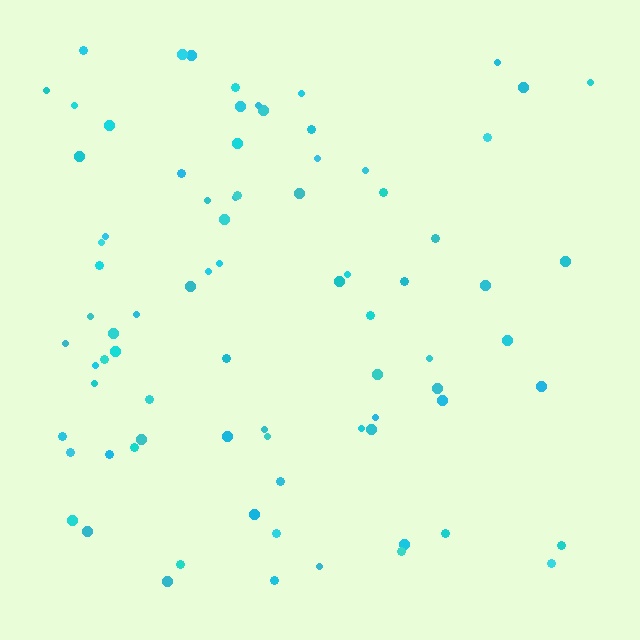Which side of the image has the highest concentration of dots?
The left.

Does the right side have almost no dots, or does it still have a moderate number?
Still a moderate number, just noticeably fewer than the left.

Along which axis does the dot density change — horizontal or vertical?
Horizontal.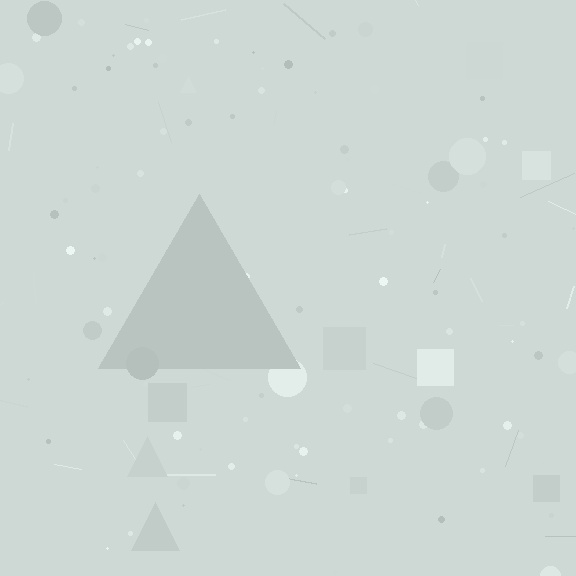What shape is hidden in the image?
A triangle is hidden in the image.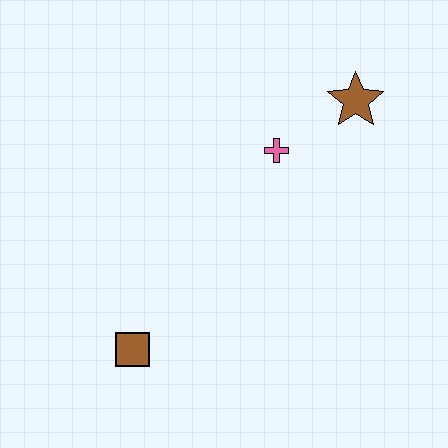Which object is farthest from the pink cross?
The brown square is farthest from the pink cross.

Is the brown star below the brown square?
No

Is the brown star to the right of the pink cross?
Yes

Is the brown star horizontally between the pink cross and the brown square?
No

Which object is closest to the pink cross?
The brown star is closest to the pink cross.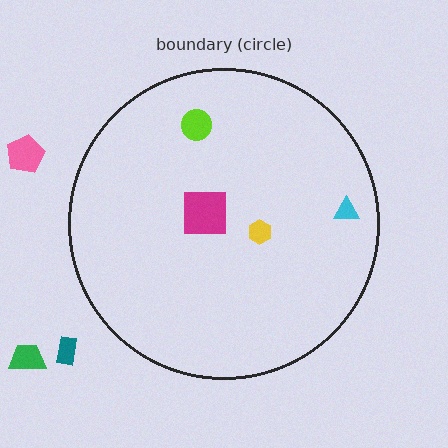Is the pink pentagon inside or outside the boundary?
Outside.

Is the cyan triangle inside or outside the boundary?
Inside.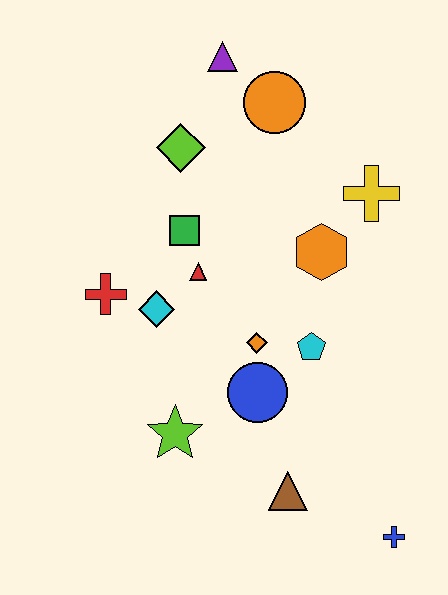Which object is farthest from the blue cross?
The purple triangle is farthest from the blue cross.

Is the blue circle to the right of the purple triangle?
Yes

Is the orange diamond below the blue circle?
No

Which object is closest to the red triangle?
The green square is closest to the red triangle.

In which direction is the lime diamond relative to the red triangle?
The lime diamond is above the red triangle.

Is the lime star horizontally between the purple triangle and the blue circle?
No